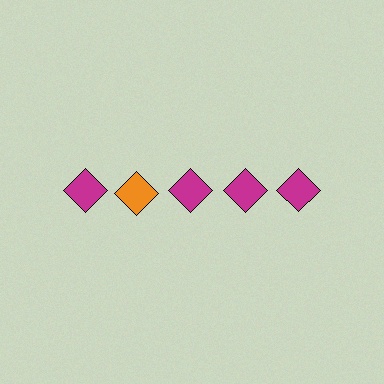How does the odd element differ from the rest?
It has a different color: orange instead of magenta.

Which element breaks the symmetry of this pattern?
The orange diamond in the top row, second from left column breaks the symmetry. All other shapes are magenta diamonds.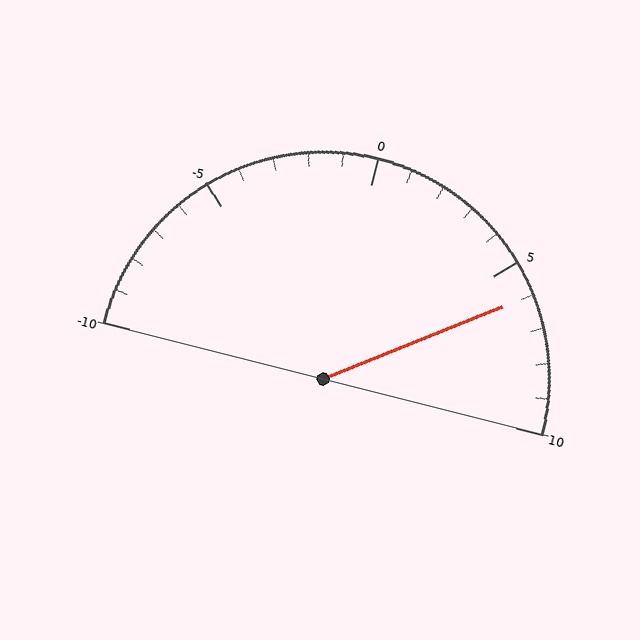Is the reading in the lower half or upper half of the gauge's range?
The reading is in the upper half of the range (-10 to 10).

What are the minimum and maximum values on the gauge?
The gauge ranges from -10 to 10.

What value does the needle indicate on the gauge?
The needle indicates approximately 6.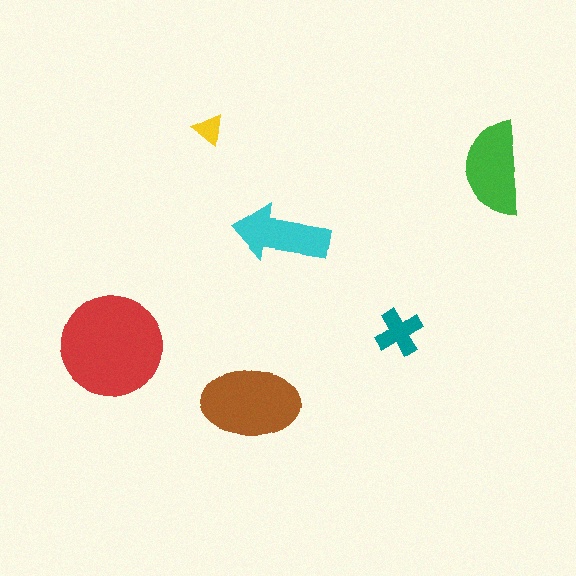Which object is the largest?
The red circle.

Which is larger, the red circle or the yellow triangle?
The red circle.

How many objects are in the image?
There are 6 objects in the image.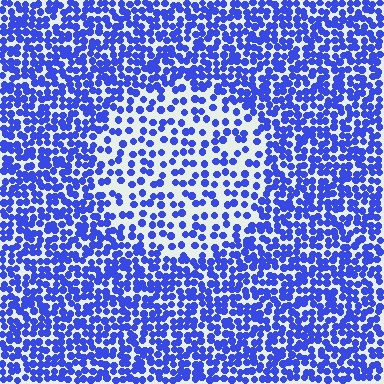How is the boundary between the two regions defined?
The boundary is defined by a change in element density (approximately 2.0x ratio). All elements are the same color, size, and shape.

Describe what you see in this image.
The image contains small blue elements arranged at two different densities. A circle-shaped region is visible where the elements are less densely packed than the surrounding area.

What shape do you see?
I see a circle.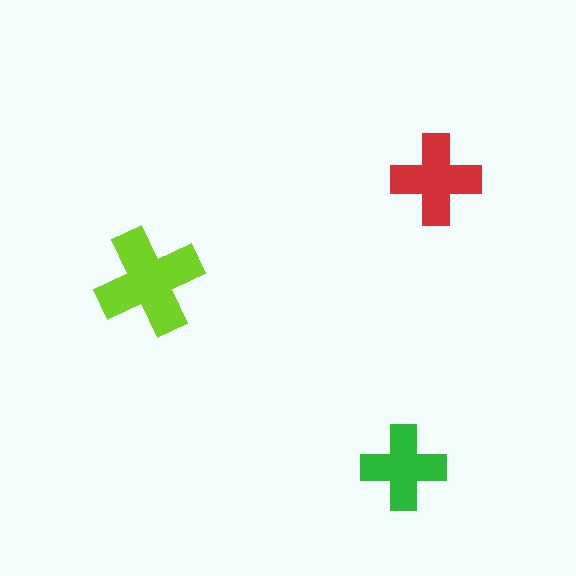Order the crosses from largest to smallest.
the lime one, the red one, the green one.